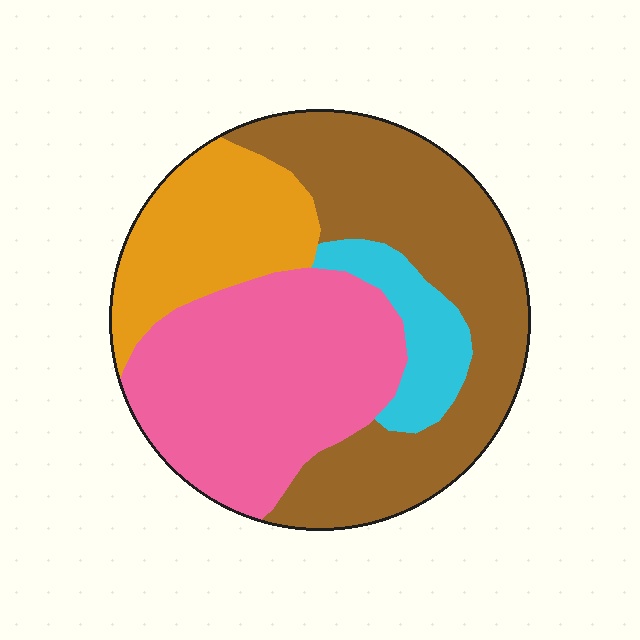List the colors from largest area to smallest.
From largest to smallest: brown, pink, orange, cyan.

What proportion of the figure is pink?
Pink covers 34% of the figure.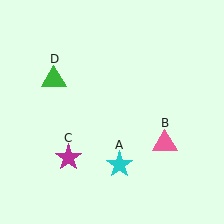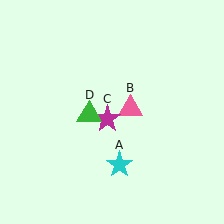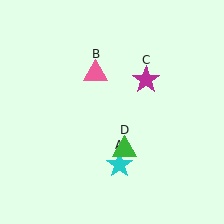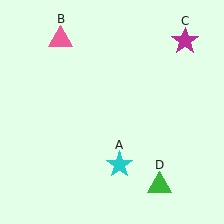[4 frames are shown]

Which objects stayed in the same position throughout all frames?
Cyan star (object A) remained stationary.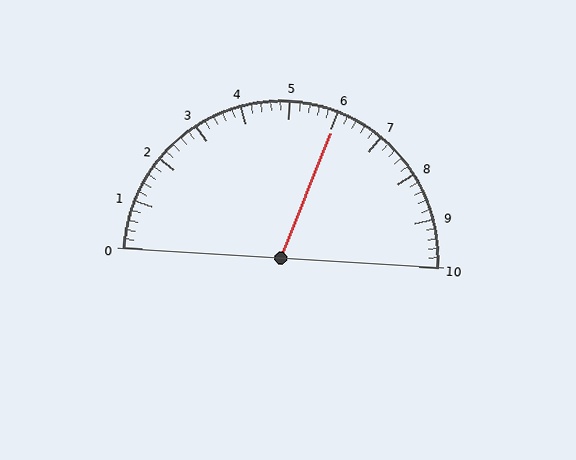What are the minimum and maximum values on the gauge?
The gauge ranges from 0 to 10.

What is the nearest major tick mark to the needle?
The nearest major tick mark is 6.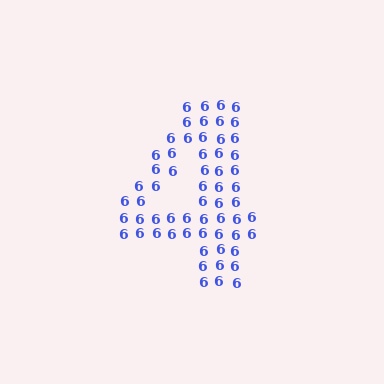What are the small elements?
The small elements are digit 6's.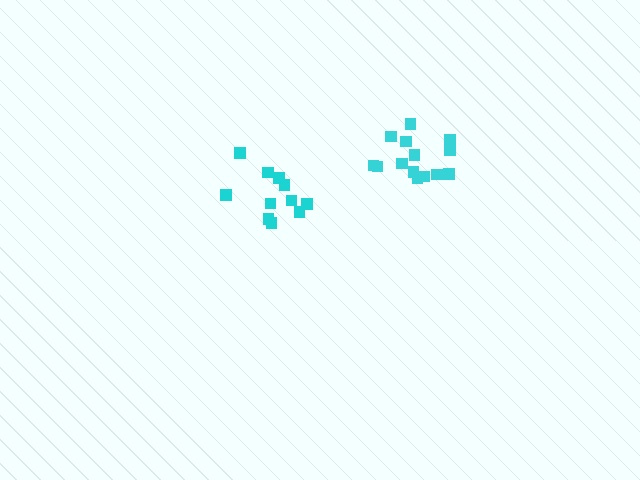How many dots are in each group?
Group 1: 14 dots, Group 2: 11 dots (25 total).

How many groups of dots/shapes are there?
There are 2 groups.